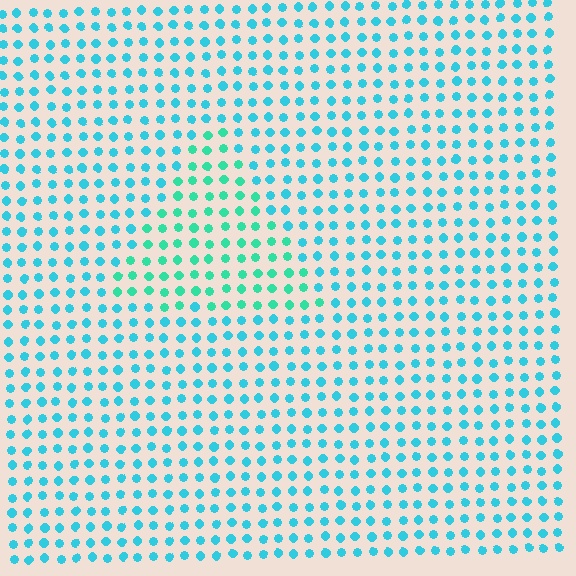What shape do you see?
I see a triangle.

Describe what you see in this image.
The image is filled with small cyan elements in a uniform arrangement. A triangle-shaped region is visible where the elements are tinted to a slightly different hue, forming a subtle color boundary.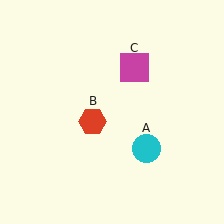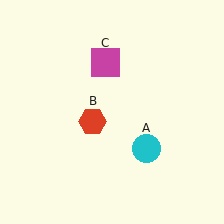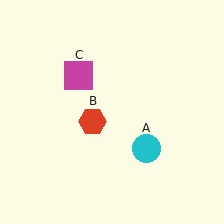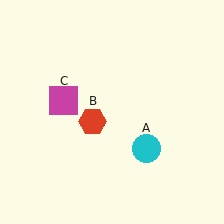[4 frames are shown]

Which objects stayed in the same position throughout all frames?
Cyan circle (object A) and red hexagon (object B) remained stationary.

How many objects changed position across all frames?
1 object changed position: magenta square (object C).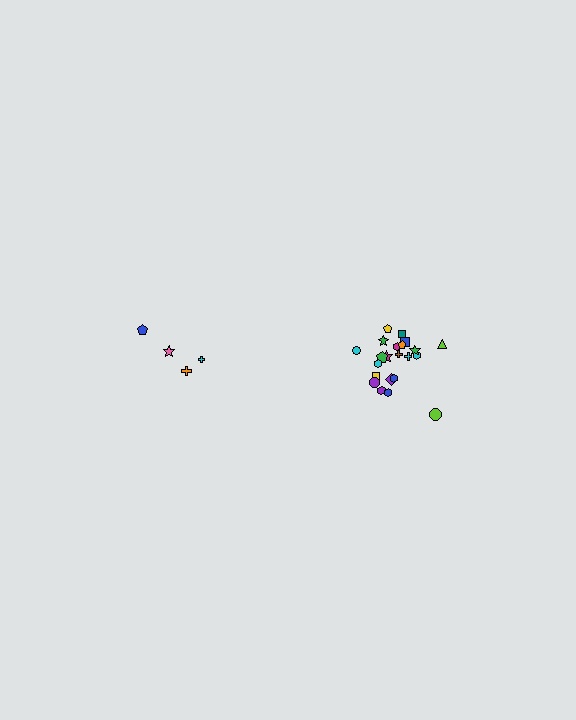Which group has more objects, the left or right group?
The right group.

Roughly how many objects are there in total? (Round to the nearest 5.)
Roughly 25 objects in total.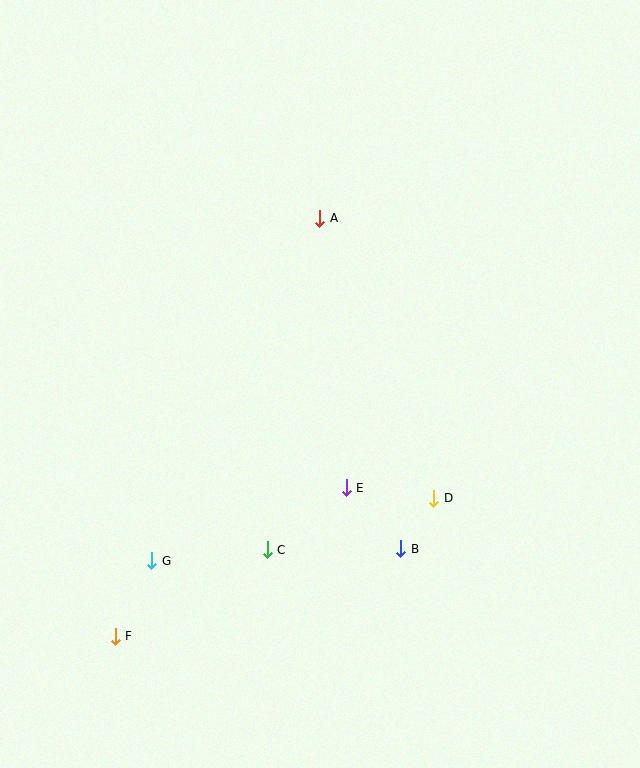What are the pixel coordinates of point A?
Point A is at (320, 218).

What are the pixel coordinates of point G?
Point G is at (152, 561).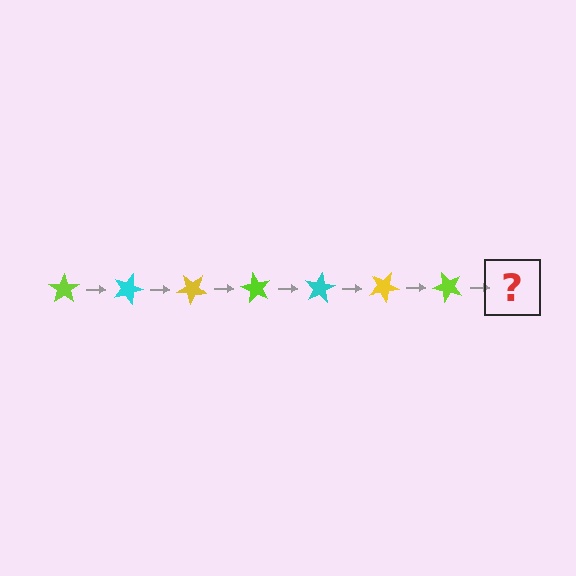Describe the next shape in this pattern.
It should be a cyan star, rotated 140 degrees from the start.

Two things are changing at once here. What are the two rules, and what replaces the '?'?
The two rules are that it rotates 20 degrees each step and the color cycles through lime, cyan, and yellow. The '?' should be a cyan star, rotated 140 degrees from the start.